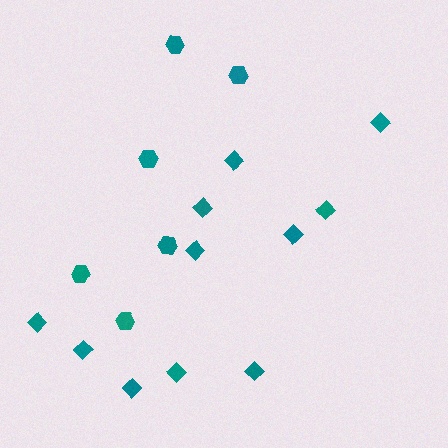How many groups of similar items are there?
There are 2 groups: one group of diamonds (11) and one group of hexagons (6).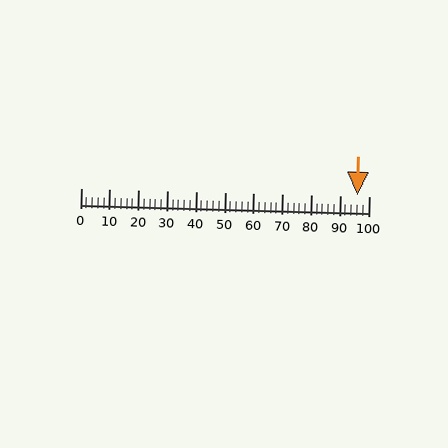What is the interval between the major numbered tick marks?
The major tick marks are spaced 10 units apart.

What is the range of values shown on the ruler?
The ruler shows values from 0 to 100.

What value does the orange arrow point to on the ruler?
The orange arrow points to approximately 96.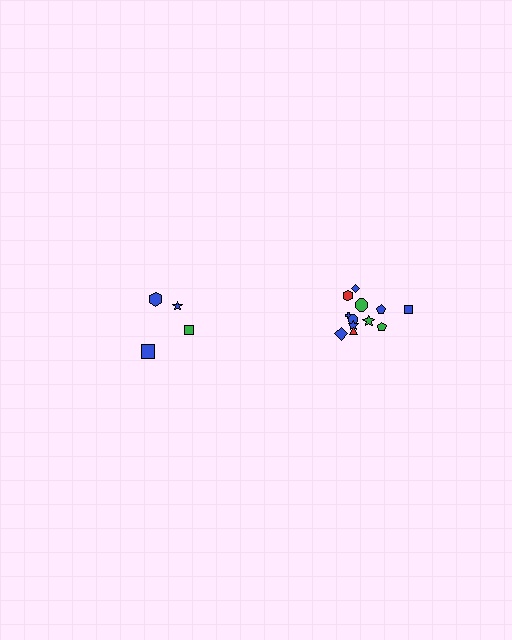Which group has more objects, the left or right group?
The right group.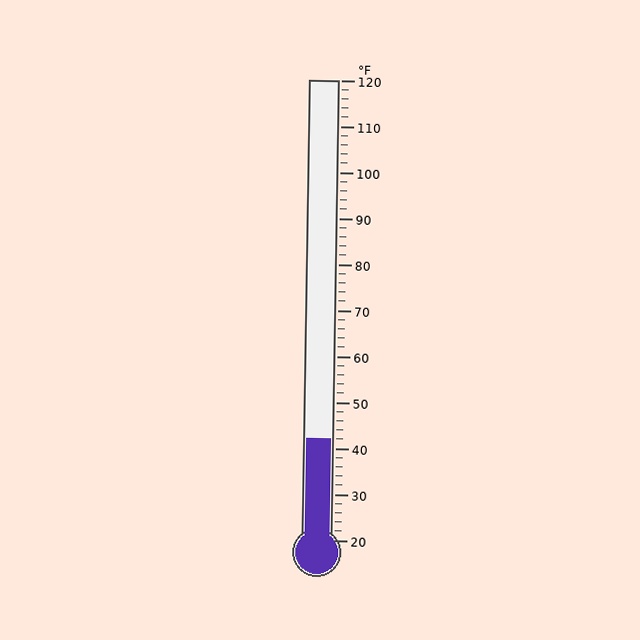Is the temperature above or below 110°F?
The temperature is below 110°F.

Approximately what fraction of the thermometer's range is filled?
The thermometer is filled to approximately 20% of its range.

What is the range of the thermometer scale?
The thermometer scale ranges from 20°F to 120°F.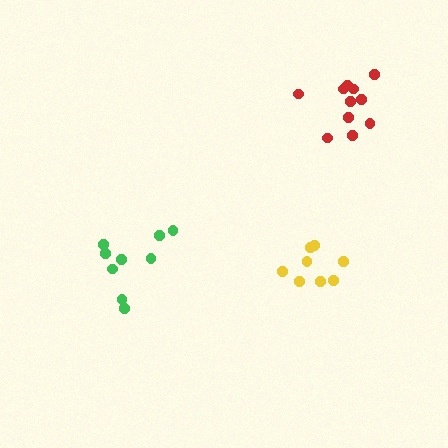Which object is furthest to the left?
The green cluster is leftmost.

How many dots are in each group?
Group 1: 9 dots, Group 2: 11 dots, Group 3: 9 dots (29 total).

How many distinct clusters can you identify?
There are 3 distinct clusters.